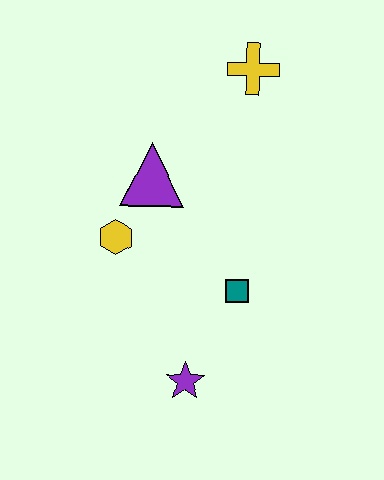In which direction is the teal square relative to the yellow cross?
The teal square is below the yellow cross.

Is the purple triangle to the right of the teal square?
No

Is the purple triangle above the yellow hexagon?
Yes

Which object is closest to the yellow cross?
The purple triangle is closest to the yellow cross.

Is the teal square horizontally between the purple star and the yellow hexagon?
No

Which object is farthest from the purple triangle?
The purple star is farthest from the purple triangle.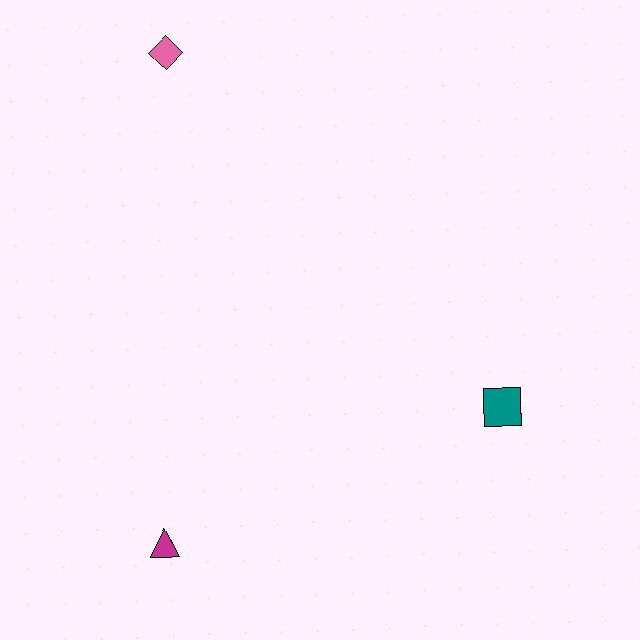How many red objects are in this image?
There are no red objects.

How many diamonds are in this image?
There is 1 diamond.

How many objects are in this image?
There are 3 objects.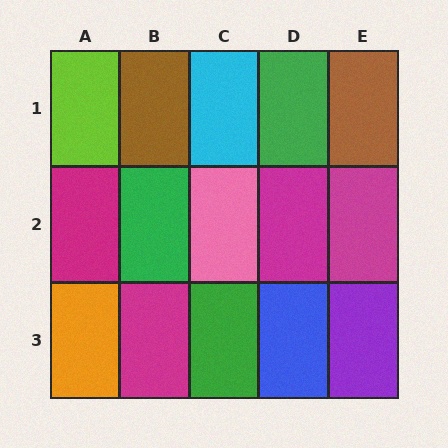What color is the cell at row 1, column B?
Brown.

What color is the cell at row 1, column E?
Brown.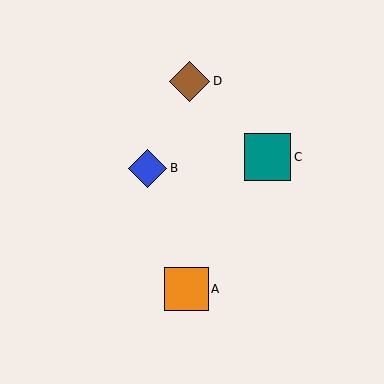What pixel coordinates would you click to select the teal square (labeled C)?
Click at (268, 157) to select the teal square C.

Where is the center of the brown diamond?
The center of the brown diamond is at (190, 81).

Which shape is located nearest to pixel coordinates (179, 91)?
The brown diamond (labeled D) at (190, 81) is nearest to that location.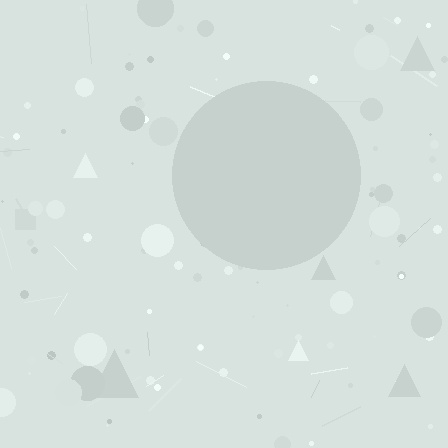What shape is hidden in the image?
A circle is hidden in the image.